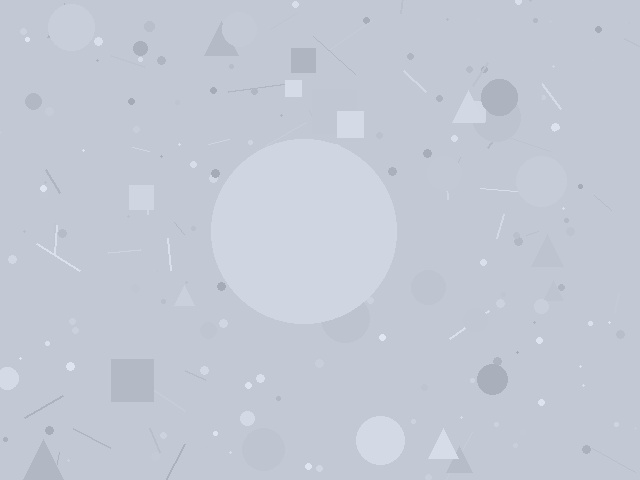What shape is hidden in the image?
A circle is hidden in the image.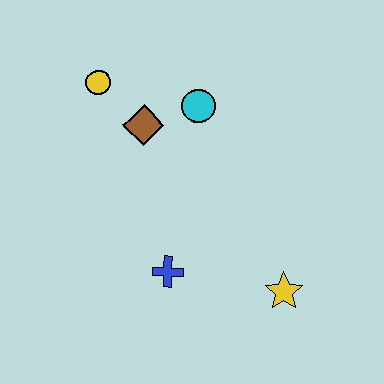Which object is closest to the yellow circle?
The brown diamond is closest to the yellow circle.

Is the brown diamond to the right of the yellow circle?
Yes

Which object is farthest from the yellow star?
The yellow circle is farthest from the yellow star.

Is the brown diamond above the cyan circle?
No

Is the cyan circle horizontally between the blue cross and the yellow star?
Yes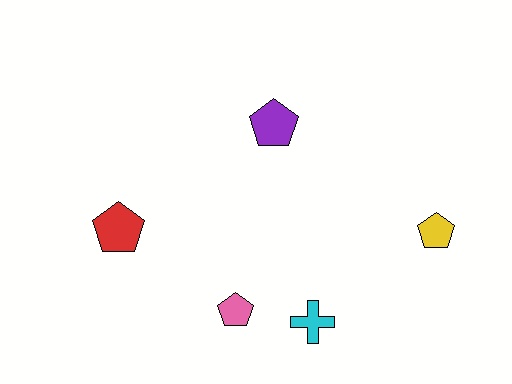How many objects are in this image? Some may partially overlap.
There are 5 objects.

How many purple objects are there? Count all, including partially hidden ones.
There is 1 purple object.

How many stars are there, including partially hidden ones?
There are no stars.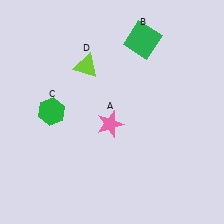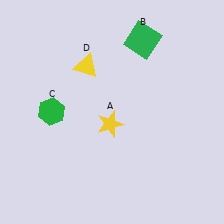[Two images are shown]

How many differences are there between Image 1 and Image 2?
There are 2 differences between the two images.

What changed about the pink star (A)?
In Image 1, A is pink. In Image 2, it changed to yellow.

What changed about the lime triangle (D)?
In Image 1, D is lime. In Image 2, it changed to yellow.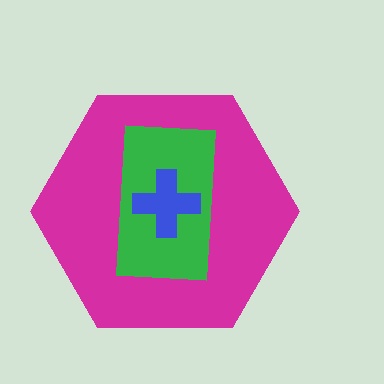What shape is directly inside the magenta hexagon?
The green rectangle.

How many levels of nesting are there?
3.